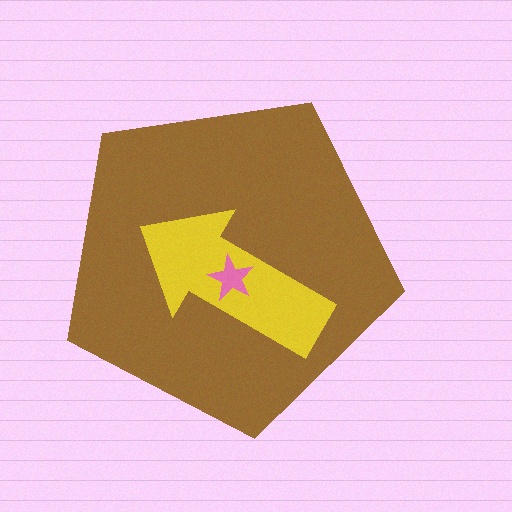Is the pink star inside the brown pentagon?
Yes.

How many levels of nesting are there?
3.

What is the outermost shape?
The brown pentagon.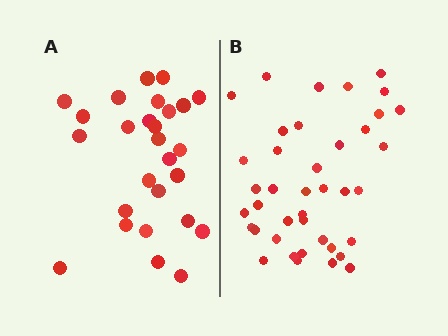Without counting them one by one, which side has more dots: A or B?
Region B (the right region) has more dots.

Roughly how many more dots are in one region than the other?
Region B has approximately 15 more dots than region A.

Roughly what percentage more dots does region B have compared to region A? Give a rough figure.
About 50% more.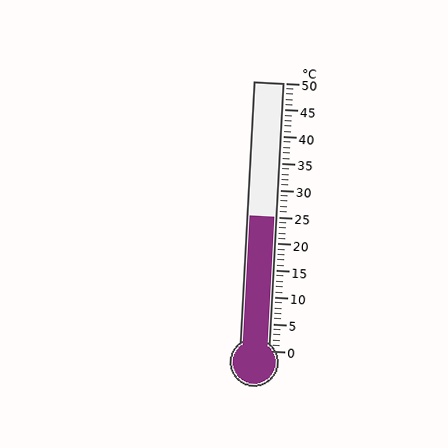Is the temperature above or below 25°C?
The temperature is at 25°C.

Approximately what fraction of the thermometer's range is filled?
The thermometer is filled to approximately 50% of its range.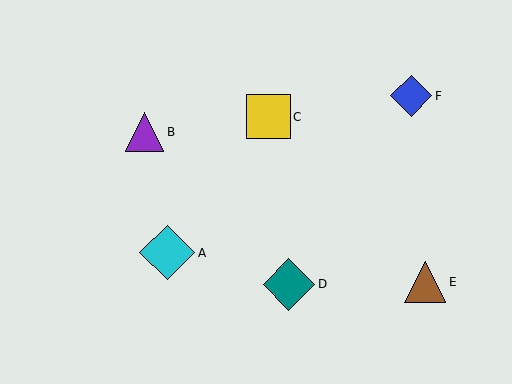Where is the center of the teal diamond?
The center of the teal diamond is at (289, 284).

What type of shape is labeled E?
Shape E is a brown triangle.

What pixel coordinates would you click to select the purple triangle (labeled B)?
Click at (144, 132) to select the purple triangle B.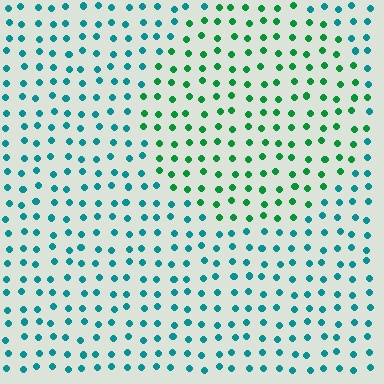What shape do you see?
I see a circle.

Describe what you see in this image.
The image is filled with small teal elements in a uniform arrangement. A circle-shaped region is visible where the elements are tinted to a slightly different hue, forming a subtle color boundary.